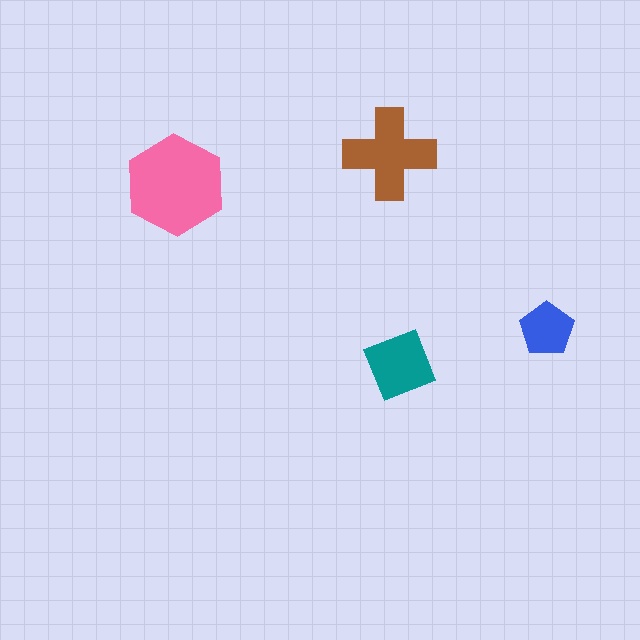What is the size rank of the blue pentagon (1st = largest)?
4th.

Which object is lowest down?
The teal diamond is bottommost.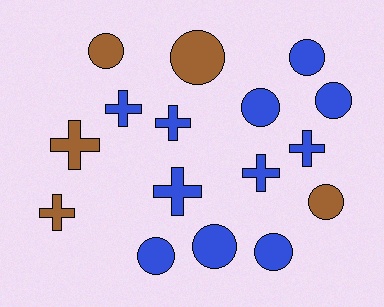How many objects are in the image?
There are 16 objects.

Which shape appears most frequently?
Circle, with 9 objects.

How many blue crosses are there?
There are 5 blue crosses.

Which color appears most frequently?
Blue, with 11 objects.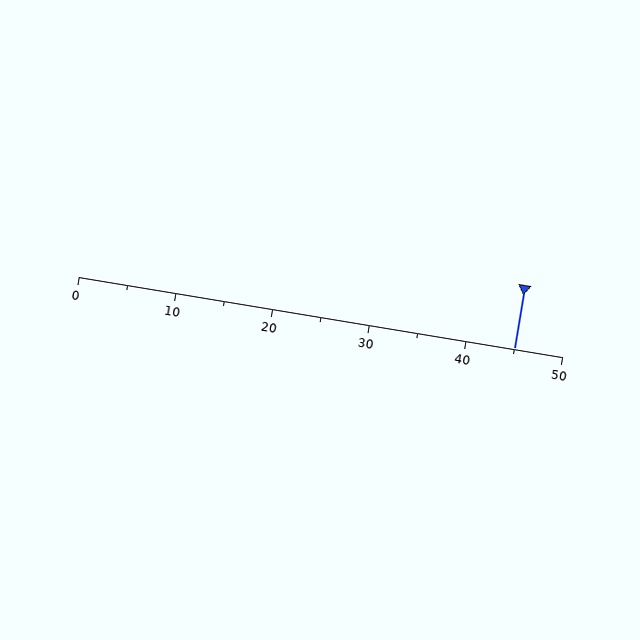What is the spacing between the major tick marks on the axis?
The major ticks are spaced 10 apart.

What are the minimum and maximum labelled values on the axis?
The axis runs from 0 to 50.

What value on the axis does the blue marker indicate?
The marker indicates approximately 45.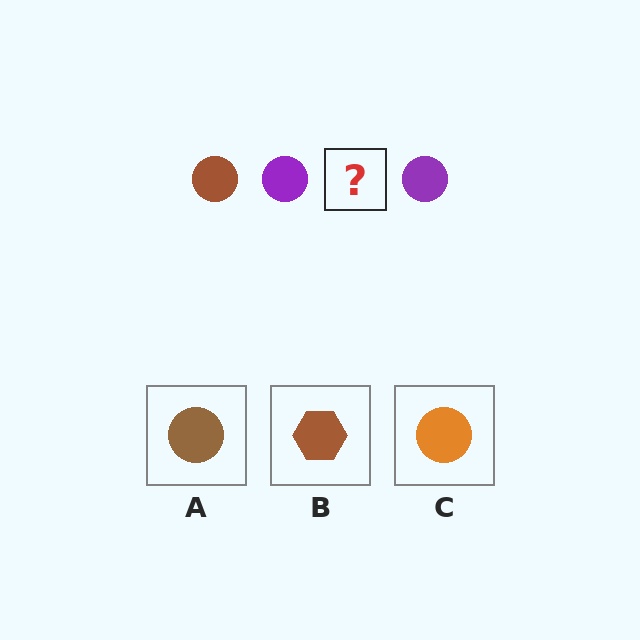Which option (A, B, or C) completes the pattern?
A.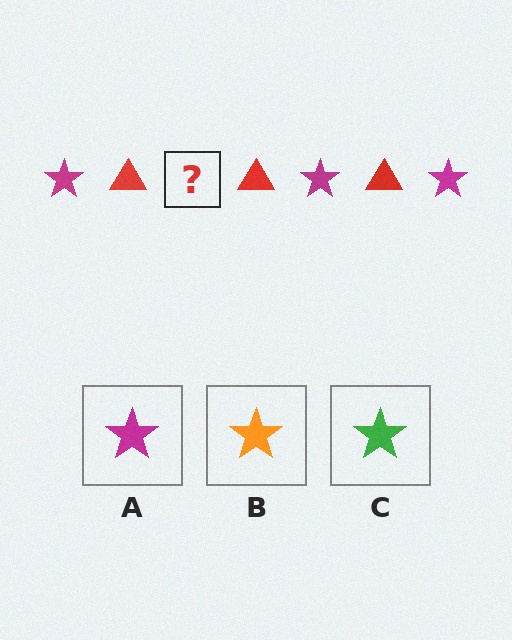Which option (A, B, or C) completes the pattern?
A.